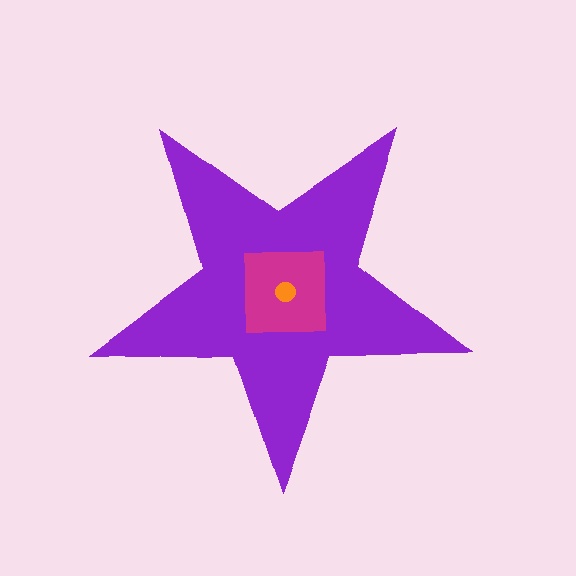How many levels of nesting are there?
3.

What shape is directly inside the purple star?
The magenta square.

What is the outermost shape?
The purple star.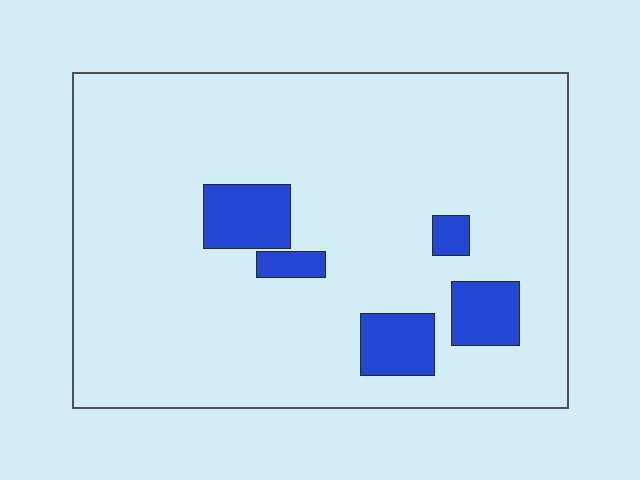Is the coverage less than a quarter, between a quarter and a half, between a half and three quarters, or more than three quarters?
Less than a quarter.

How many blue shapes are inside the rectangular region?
5.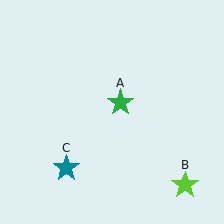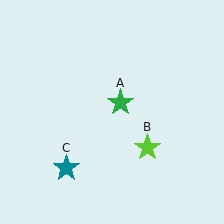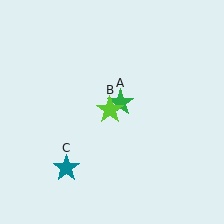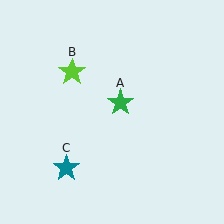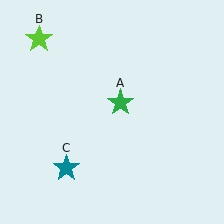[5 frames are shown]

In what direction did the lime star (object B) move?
The lime star (object B) moved up and to the left.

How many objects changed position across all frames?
1 object changed position: lime star (object B).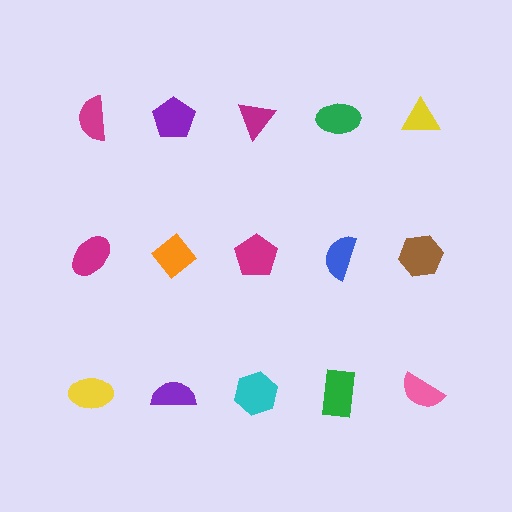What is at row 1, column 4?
A green ellipse.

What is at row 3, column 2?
A purple semicircle.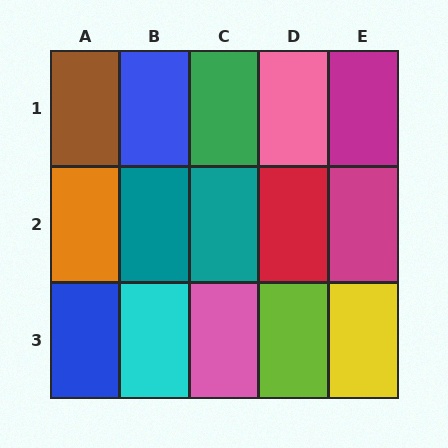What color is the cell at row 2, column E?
Magenta.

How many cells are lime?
1 cell is lime.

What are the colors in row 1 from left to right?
Brown, blue, green, pink, magenta.